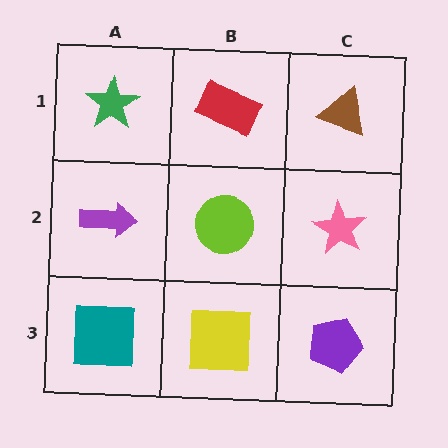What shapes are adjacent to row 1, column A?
A purple arrow (row 2, column A), a red rectangle (row 1, column B).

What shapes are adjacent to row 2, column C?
A brown triangle (row 1, column C), a purple pentagon (row 3, column C), a lime circle (row 2, column B).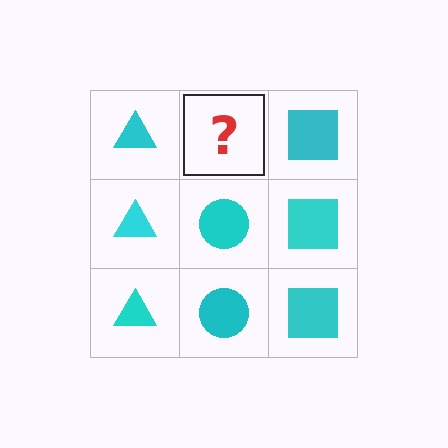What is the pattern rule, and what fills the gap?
The rule is that each column has a consistent shape. The gap should be filled with a cyan circle.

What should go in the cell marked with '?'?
The missing cell should contain a cyan circle.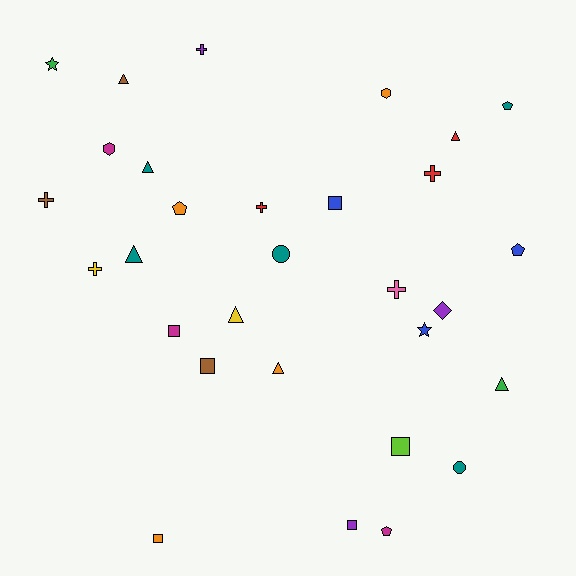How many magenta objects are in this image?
There are 3 magenta objects.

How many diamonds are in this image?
There is 1 diamond.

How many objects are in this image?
There are 30 objects.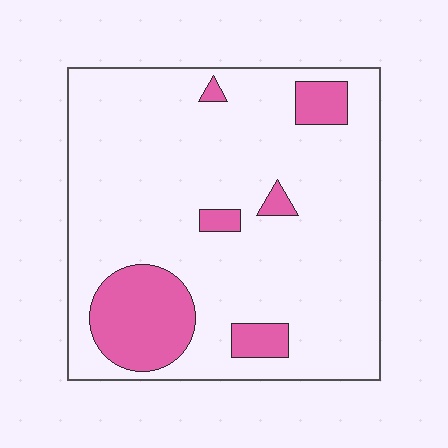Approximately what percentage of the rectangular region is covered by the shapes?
Approximately 15%.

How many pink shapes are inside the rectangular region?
6.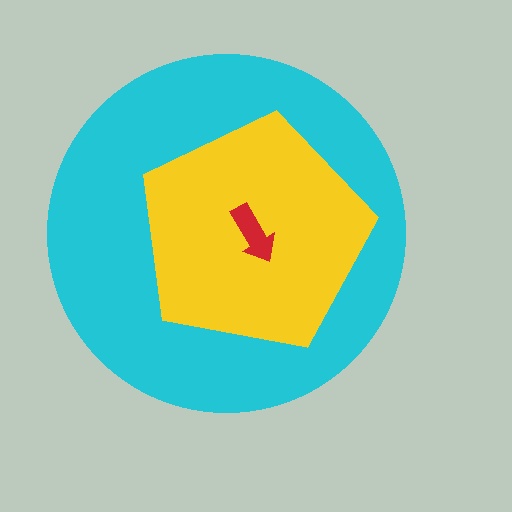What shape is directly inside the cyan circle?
The yellow pentagon.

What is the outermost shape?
The cyan circle.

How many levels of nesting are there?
3.